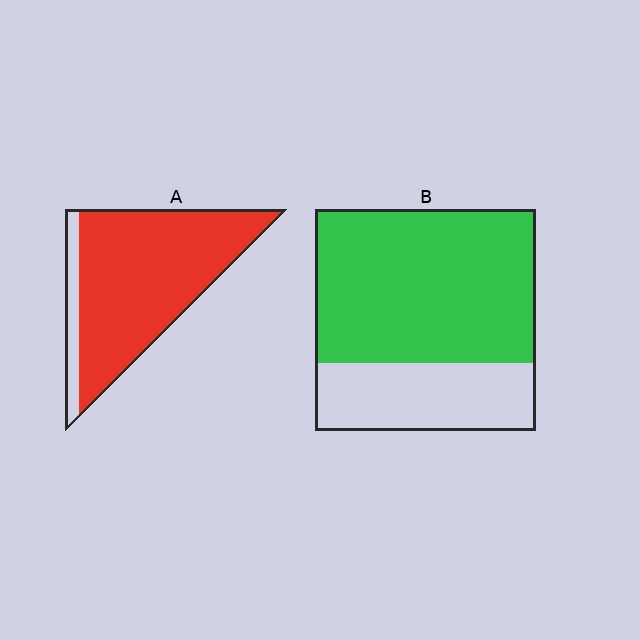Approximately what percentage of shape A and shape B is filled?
A is approximately 90% and B is approximately 70%.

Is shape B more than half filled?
Yes.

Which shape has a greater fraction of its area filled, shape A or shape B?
Shape A.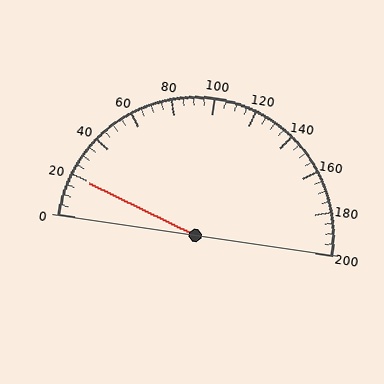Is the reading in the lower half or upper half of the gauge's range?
The reading is in the lower half of the range (0 to 200).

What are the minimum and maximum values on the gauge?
The gauge ranges from 0 to 200.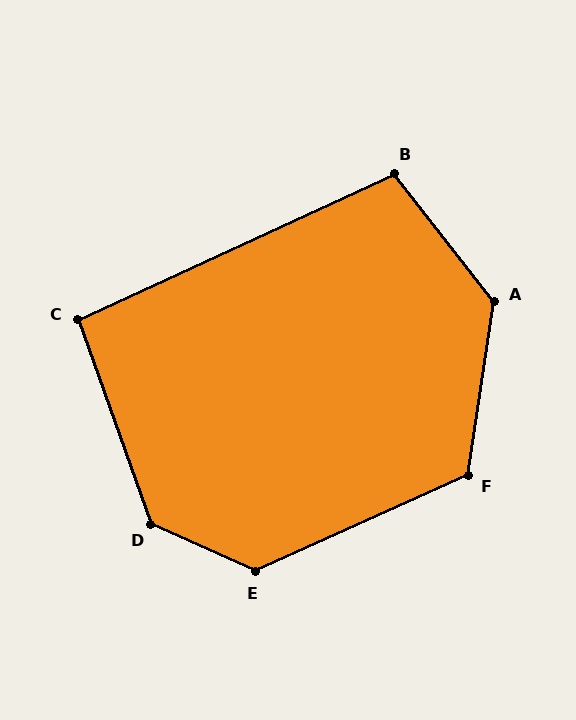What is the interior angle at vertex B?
Approximately 103 degrees (obtuse).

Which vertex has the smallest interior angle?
C, at approximately 95 degrees.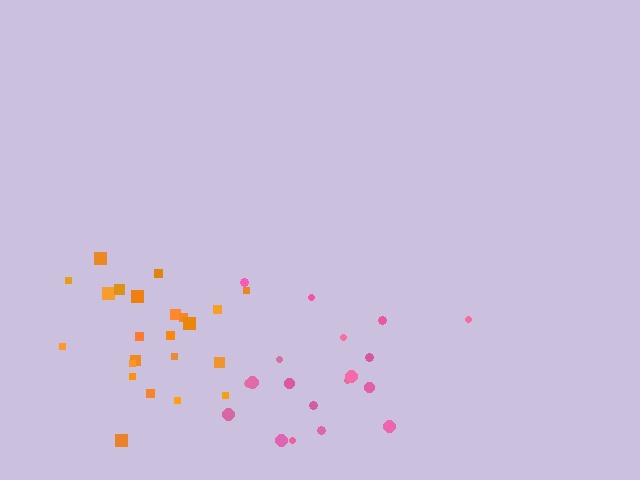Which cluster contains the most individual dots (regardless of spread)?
Orange (23).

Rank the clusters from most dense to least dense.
orange, pink.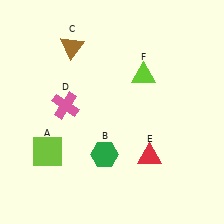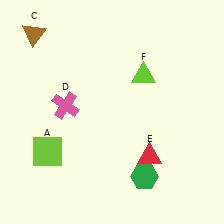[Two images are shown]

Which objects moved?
The objects that moved are: the green hexagon (B), the brown triangle (C).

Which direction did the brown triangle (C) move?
The brown triangle (C) moved left.